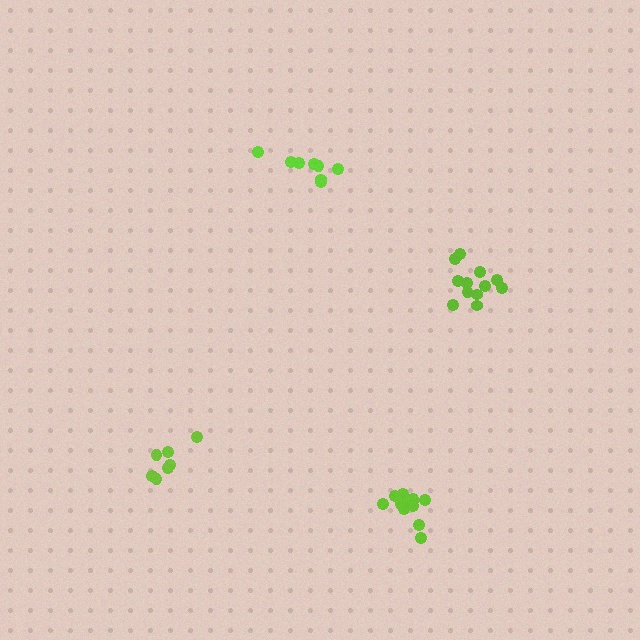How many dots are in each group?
Group 1: 8 dots, Group 2: 12 dots, Group 3: 7 dots, Group 4: 12 dots (39 total).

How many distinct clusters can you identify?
There are 4 distinct clusters.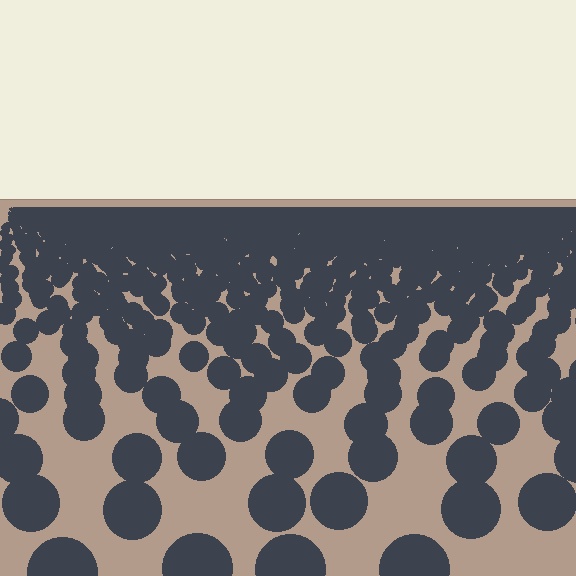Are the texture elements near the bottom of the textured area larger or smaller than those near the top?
Larger. Near the bottom, elements are closer to the viewer and appear at a bigger on-screen size.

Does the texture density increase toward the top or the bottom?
Density increases toward the top.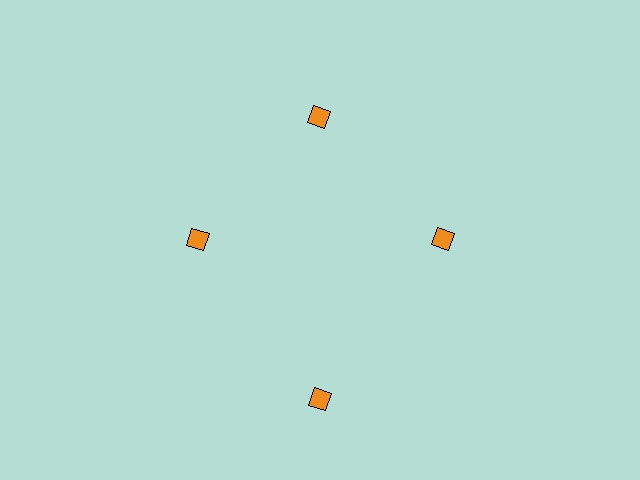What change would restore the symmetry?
The symmetry would be restored by moving it inward, back onto the ring so that all 4 diamonds sit at equal angles and equal distance from the center.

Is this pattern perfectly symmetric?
No. The 4 orange diamonds are arranged in a ring, but one element near the 6 o'clock position is pushed outward from the center, breaking the 4-fold rotational symmetry.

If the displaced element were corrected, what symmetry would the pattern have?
It would have 4-fold rotational symmetry — the pattern would map onto itself every 90 degrees.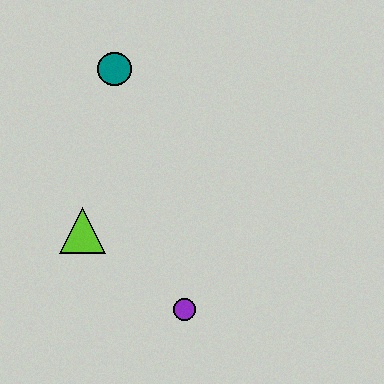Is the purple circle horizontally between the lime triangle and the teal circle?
No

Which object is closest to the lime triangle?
The purple circle is closest to the lime triangle.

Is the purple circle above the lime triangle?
No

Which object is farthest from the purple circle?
The teal circle is farthest from the purple circle.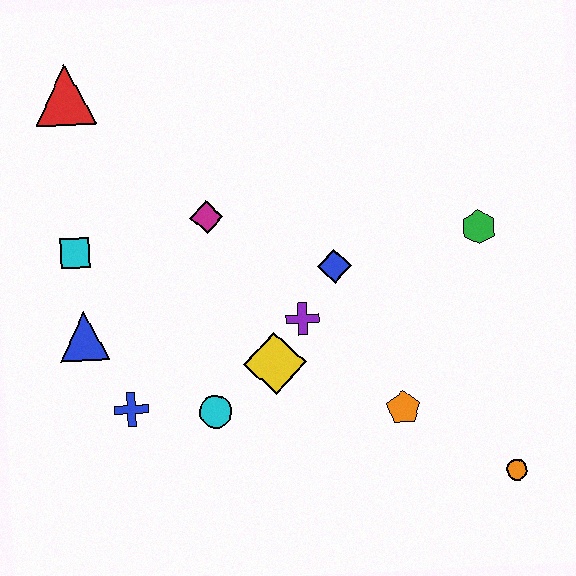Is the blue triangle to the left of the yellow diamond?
Yes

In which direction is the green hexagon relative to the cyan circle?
The green hexagon is to the right of the cyan circle.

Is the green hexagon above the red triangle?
No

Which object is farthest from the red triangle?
The orange circle is farthest from the red triangle.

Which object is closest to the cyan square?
The blue triangle is closest to the cyan square.